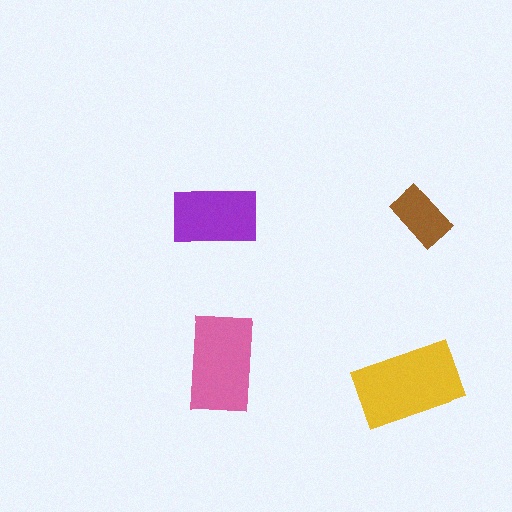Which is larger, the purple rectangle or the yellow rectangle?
The yellow one.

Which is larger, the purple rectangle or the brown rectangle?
The purple one.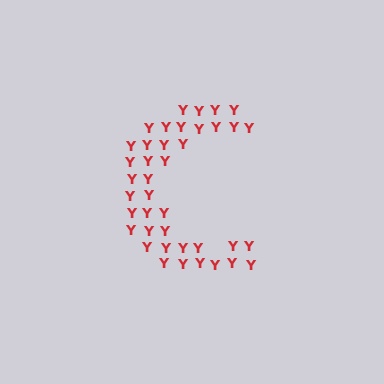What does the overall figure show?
The overall figure shows the letter C.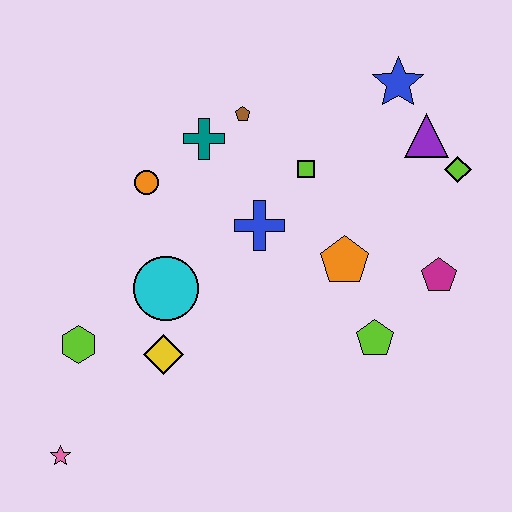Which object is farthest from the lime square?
The pink star is farthest from the lime square.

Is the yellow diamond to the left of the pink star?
No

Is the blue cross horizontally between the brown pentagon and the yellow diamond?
No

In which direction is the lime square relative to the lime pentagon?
The lime square is above the lime pentagon.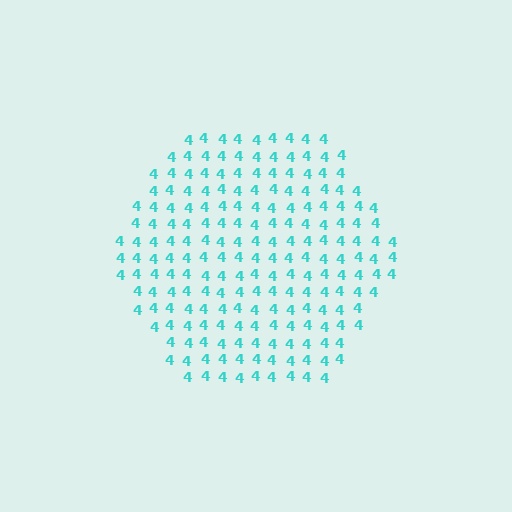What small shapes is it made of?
It is made of small digit 4's.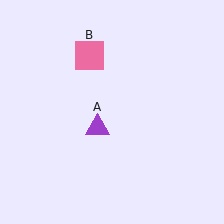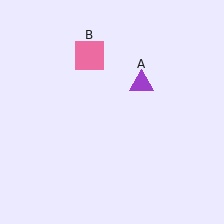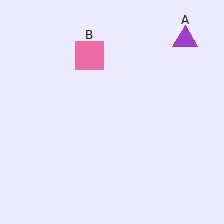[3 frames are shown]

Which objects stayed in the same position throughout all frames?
Pink square (object B) remained stationary.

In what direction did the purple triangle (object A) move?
The purple triangle (object A) moved up and to the right.